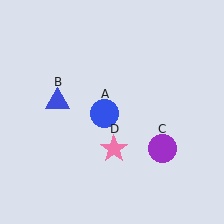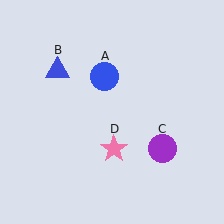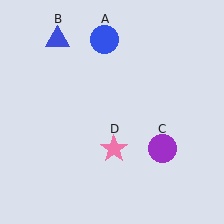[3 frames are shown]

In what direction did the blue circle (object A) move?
The blue circle (object A) moved up.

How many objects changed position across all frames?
2 objects changed position: blue circle (object A), blue triangle (object B).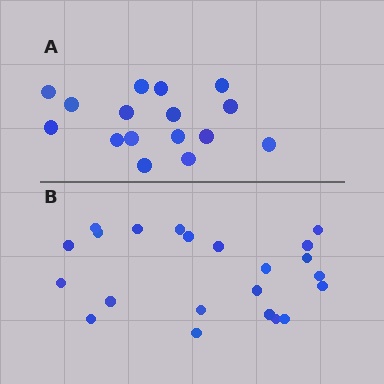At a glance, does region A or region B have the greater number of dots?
Region B (the bottom region) has more dots.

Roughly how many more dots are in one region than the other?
Region B has about 6 more dots than region A.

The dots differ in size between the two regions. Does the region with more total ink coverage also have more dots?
No. Region A has more total ink coverage because its dots are larger, but region B actually contains more individual dots. Total area can be misleading — the number of items is what matters here.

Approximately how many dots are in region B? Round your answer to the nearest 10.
About 20 dots. (The exact count is 22, which rounds to 20.)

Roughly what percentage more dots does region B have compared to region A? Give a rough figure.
About 40% more.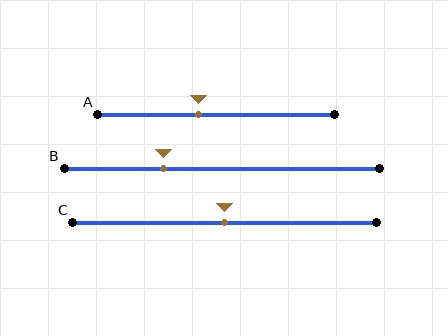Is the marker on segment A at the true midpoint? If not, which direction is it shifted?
No, the marker on segment A is shifted to the left by about 7% of the segment length.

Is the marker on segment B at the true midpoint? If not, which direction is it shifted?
No, the marker on segment B is shifted to the left by about 19% of the segment length.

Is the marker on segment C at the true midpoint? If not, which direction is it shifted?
Yes, the marker on segment C is at the true midpoint.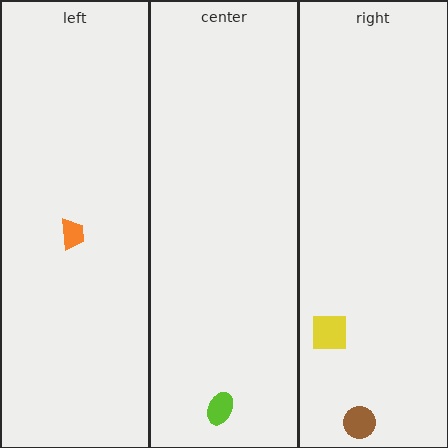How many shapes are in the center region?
1.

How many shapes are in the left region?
1.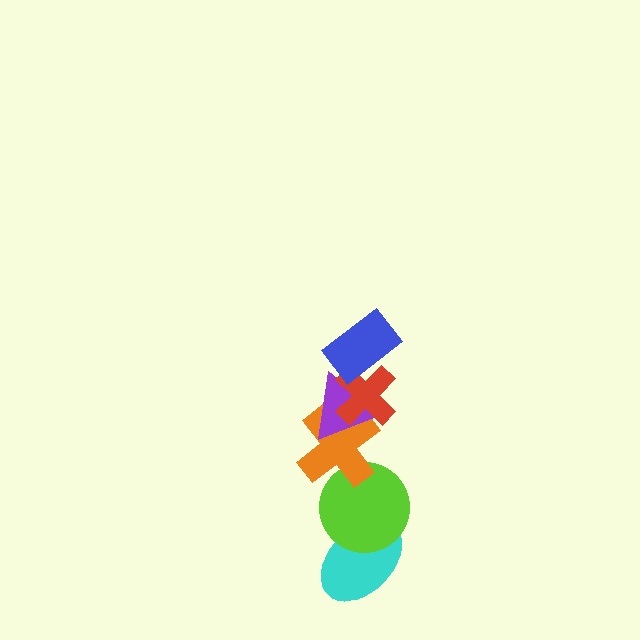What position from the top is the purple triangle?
The purple triangle is 3rd from the top.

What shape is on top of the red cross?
The blue rectangle is on top of the red cross.